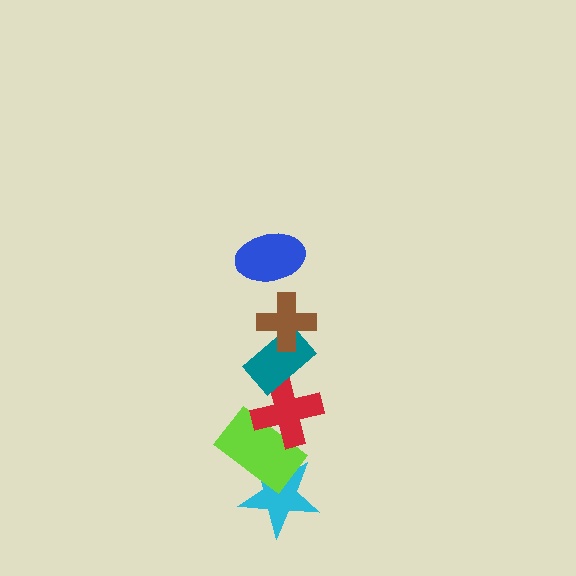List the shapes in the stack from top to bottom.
From top to bottom: the blue ellipse, the brown cross, the teal rectangle, the red cross, the lime rectangle, the cyan star.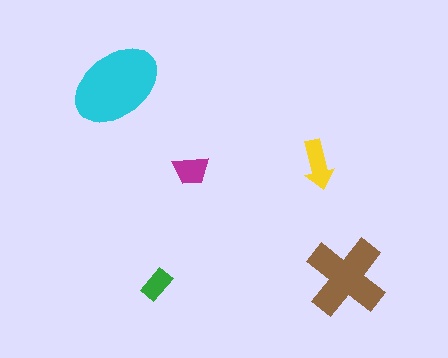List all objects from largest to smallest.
The cyan ellipse, the brown cross, the yellow arrow, the magenta trapezoid, the green rectangle.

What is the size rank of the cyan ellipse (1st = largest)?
1st.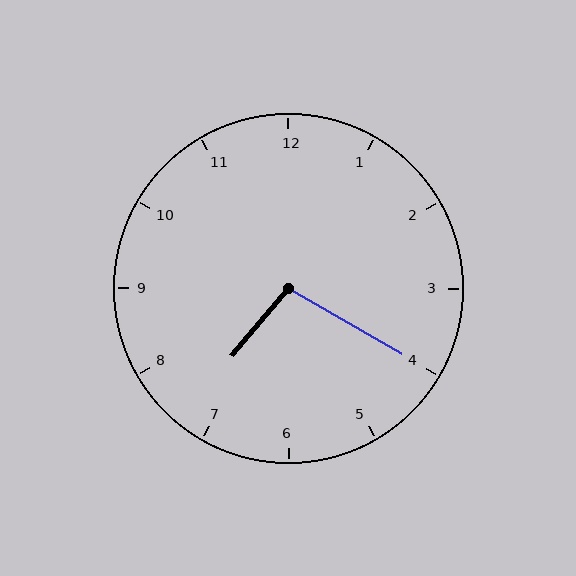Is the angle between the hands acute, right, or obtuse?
It is obtuse.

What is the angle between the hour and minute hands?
Approximately 100 degrees.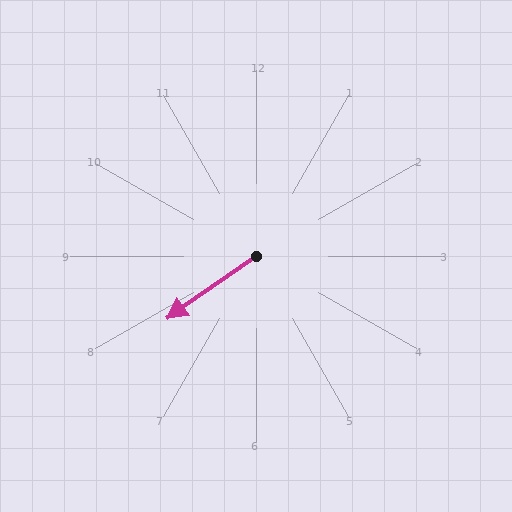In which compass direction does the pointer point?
Southwest.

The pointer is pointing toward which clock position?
Roughly 8 o'clock.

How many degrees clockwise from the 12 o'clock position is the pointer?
Approximately 235 degrees.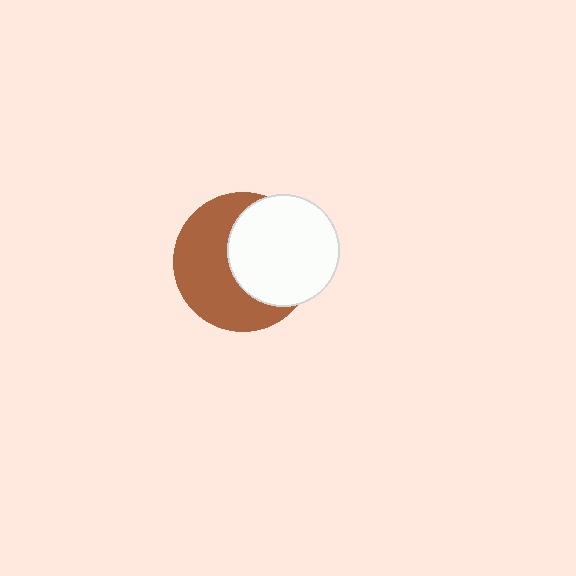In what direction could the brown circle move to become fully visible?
The brown circle could move left. That would shift it out from behind the white circle entirely.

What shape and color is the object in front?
The object in front is a white circle.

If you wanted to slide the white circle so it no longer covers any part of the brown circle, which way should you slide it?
Slide it right — that is the most direct way to separate the two shapes.